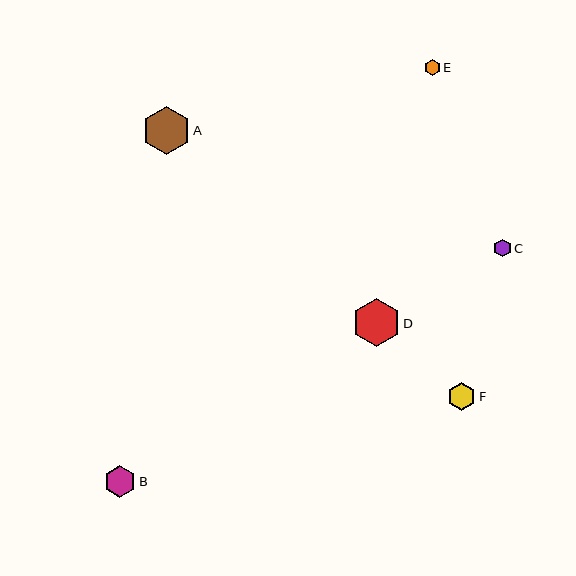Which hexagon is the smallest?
Hexagon E is the smallest with a size of approximately 16 pixels.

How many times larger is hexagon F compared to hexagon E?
Hexagon F is approximately 1.7 times the size of hexagon E.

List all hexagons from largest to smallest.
From largest to smallest: A, D, B, F, C, E.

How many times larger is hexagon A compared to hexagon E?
Hexagon A is approximately 3.0 times the size of hexagon E.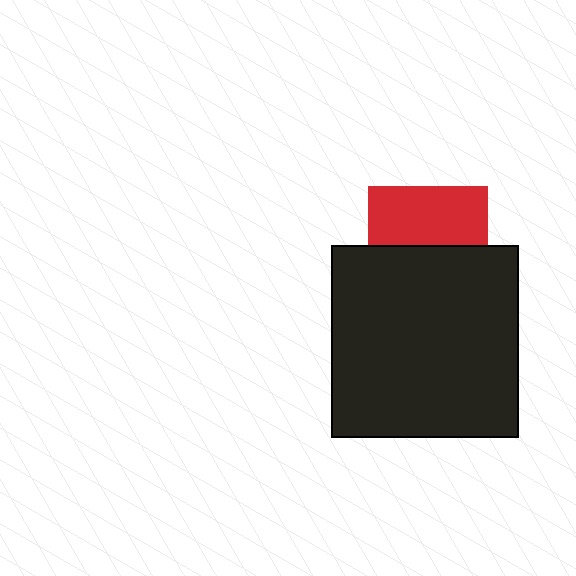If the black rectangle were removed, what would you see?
You would see the complete red square.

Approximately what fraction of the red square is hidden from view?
Roughly 50% of the red square is hidden behind the black rectangle.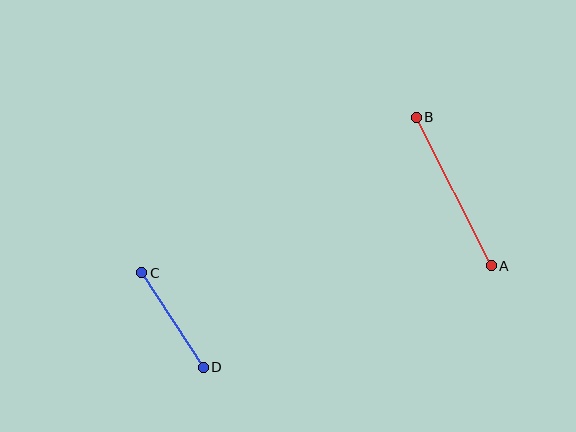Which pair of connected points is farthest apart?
Points A and B are farthest apart.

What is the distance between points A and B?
The distance is approximately 167 pixels.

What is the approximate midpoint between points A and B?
The midpoint is at approximately (454, 191) pixels.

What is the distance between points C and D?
The distance is approximately 113 pixels.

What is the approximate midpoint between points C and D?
The midpoint is at approximately (173, 320) pixels.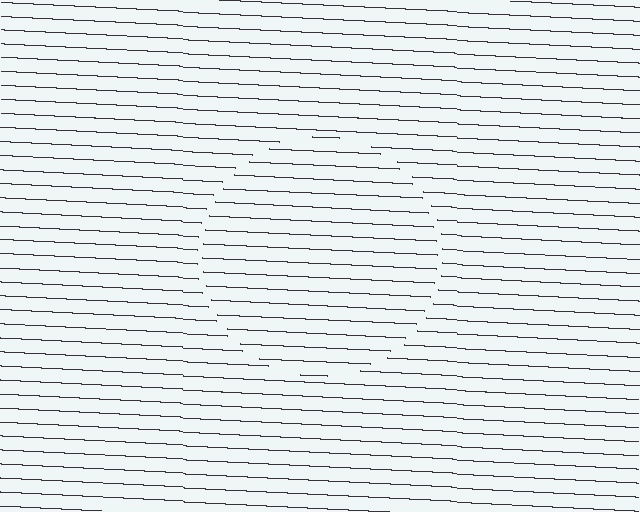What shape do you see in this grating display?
An illusory circle. The interior of the shape contains the same grating, shifted by half a period — the contour is defined by the phase discontinuity where line-ends from the inner and outer gratings abut.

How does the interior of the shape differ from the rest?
The interior of the shape contains the same grating, shifted by half a period — the contour is defined by the phase discontinuity where line-ends from the inner and outer gratings abut.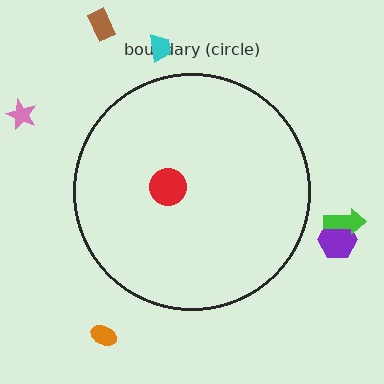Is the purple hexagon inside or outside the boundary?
Outside.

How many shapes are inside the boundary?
1 inside, 6 outside.